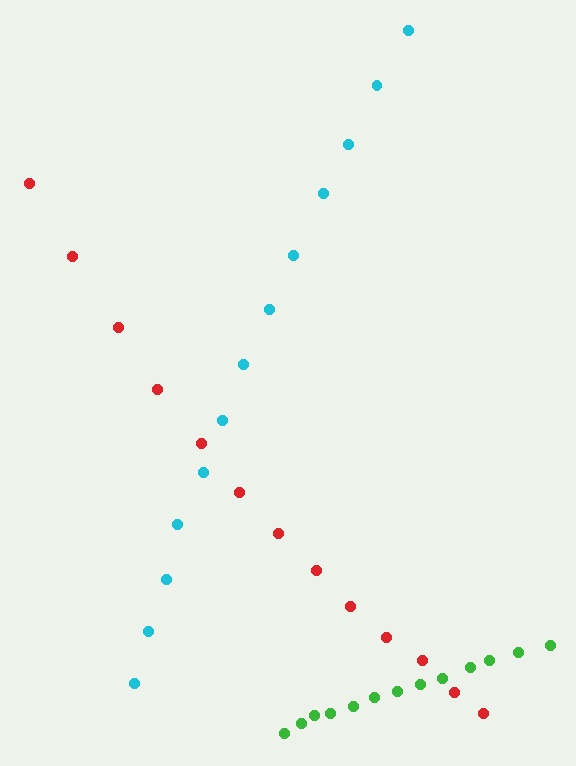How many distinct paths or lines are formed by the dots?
There are 3 distinct paths.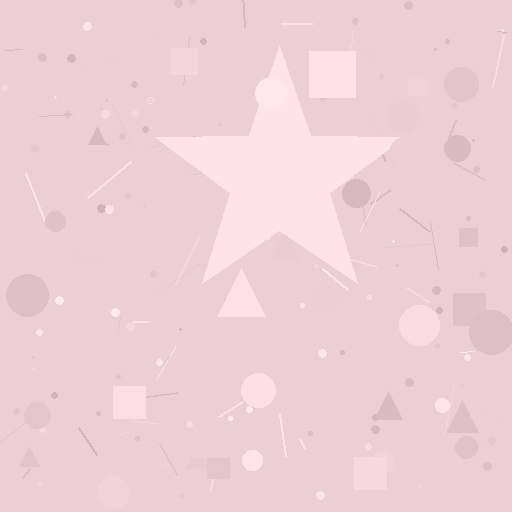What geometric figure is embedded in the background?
A star is embedded in the background.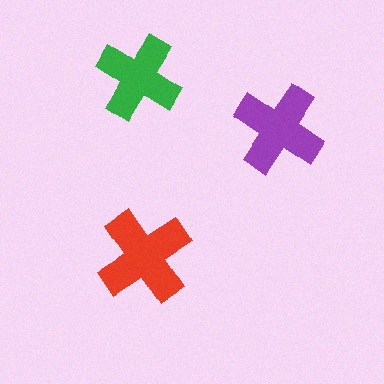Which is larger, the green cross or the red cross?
The red one.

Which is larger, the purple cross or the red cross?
The red one.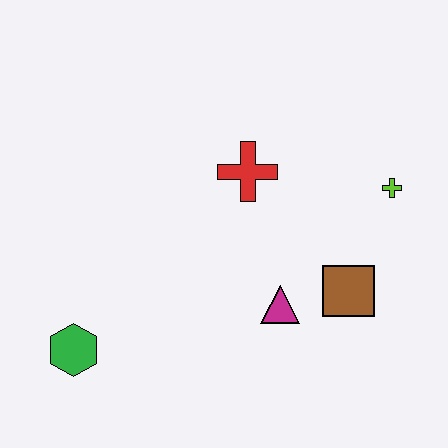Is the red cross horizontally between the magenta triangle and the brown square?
No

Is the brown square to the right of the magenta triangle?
Yes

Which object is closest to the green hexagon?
The magenta triangle is closest to the green hexagon.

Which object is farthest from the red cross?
The green hexagon is farthest from the red cross.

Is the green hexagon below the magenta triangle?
Yes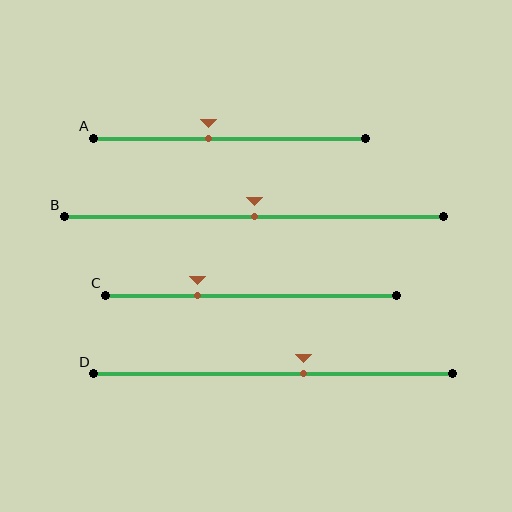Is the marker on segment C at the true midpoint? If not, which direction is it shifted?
No, the marker on segment C is shifted to the left by about 19% of the segment length.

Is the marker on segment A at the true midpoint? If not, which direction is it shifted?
No, the marker on segment A is shifted to the left by about 8% of the segment length.